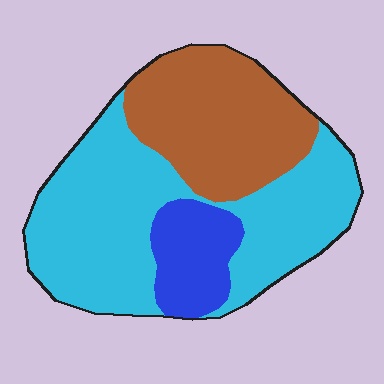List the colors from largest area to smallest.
From largest to smallest: cyan, brown, blue.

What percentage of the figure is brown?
Brown takes up about one third (1/3) of the figure.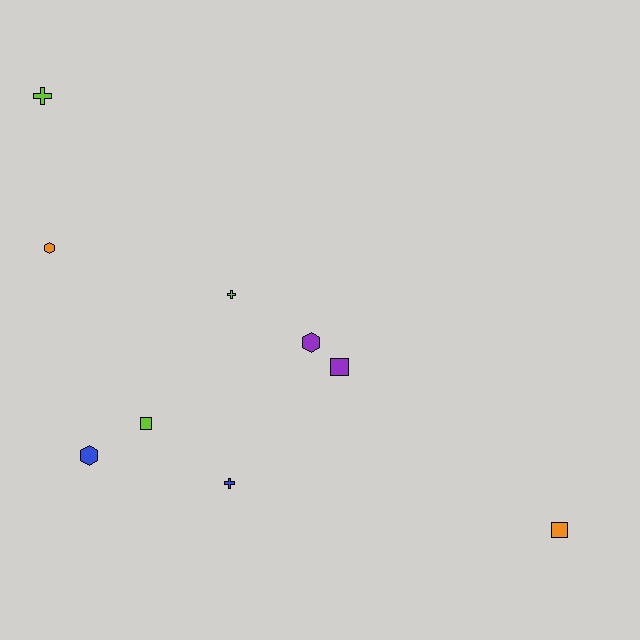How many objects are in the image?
There are 9 objects.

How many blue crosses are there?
There is 1 blue cross.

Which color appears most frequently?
Lime, with 3 objects.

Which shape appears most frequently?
Cross, with 3 objects.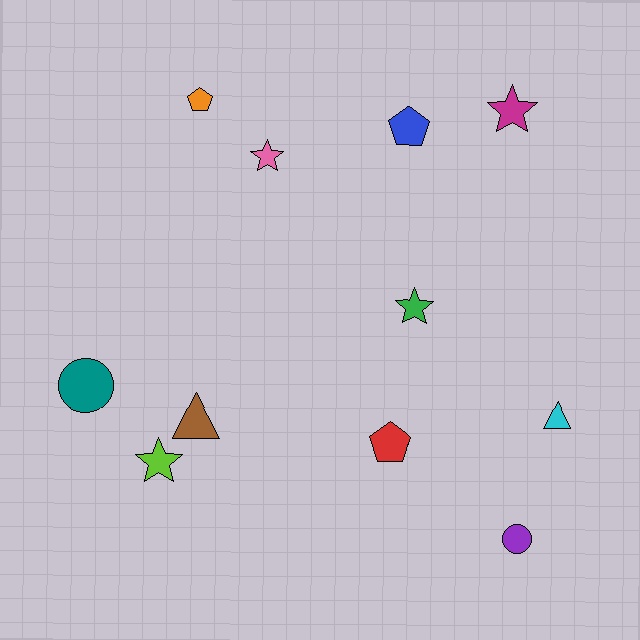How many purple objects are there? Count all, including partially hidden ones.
There is 1 purple object.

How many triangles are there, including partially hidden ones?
There are 2 triangles.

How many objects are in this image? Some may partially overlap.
There are 11 objects.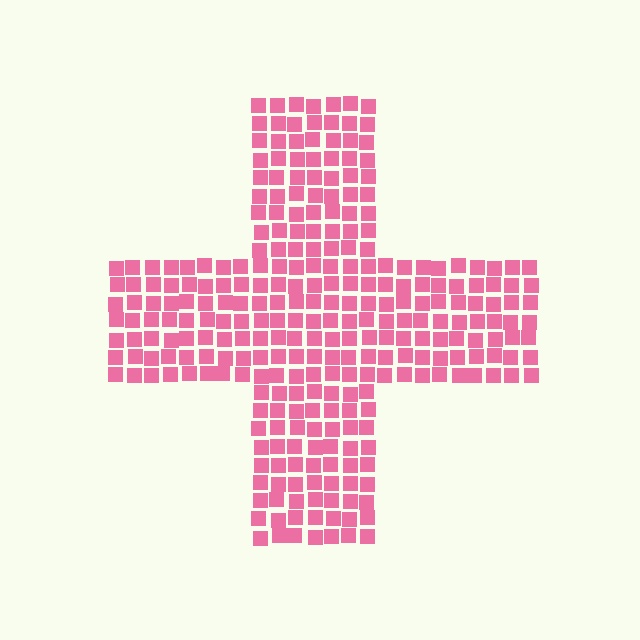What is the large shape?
The large shape is a cross.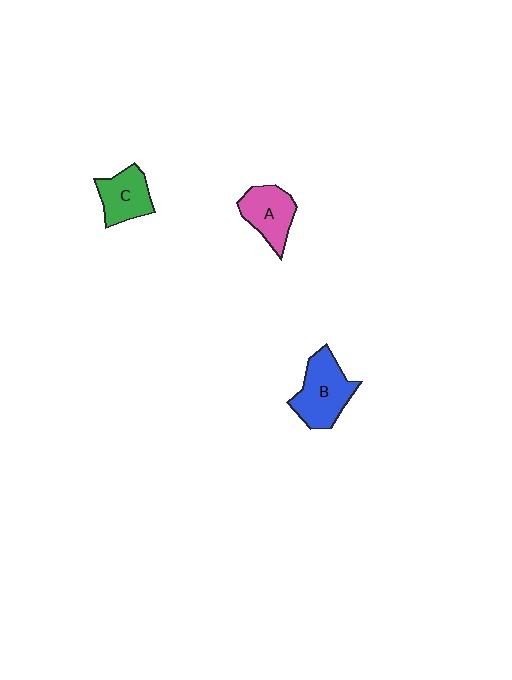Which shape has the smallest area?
Shape C (green).